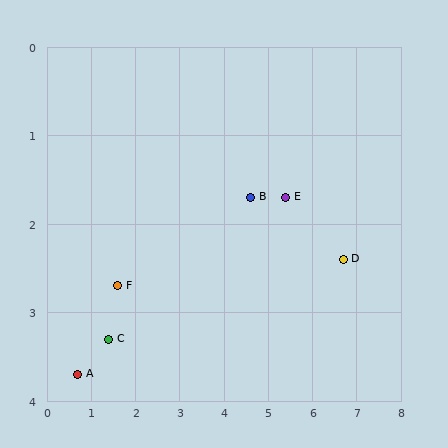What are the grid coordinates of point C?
Point C is at approximately (1.4, 3.3).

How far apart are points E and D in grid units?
Points E and D are about 1.5 grid units apart.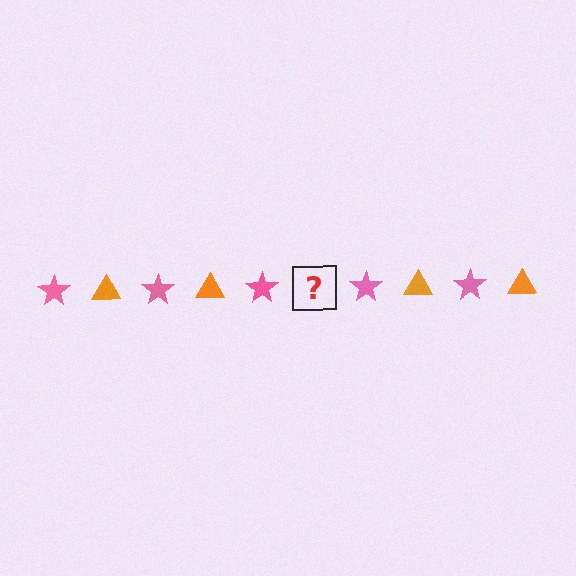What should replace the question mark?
The question mark should be replaced with an orange triangle.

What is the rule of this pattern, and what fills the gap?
The rule is that the pattern alternates between pink star and orange triangle. The gap should be filled with an orange triangle.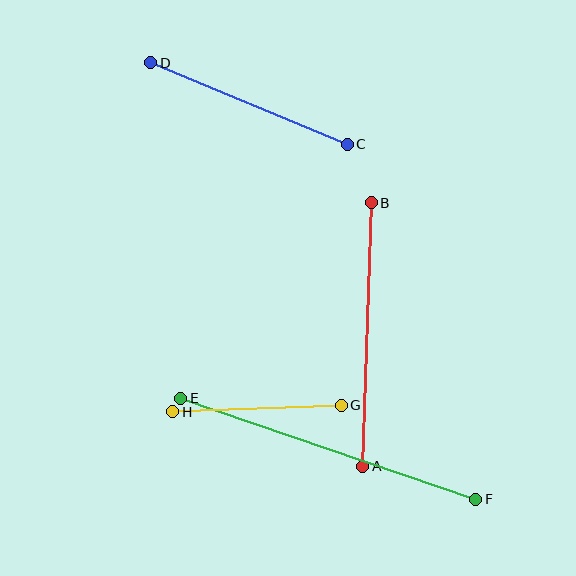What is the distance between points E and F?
The distance is approximately 312 pixels.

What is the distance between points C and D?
The distance is approximately 213 pixels.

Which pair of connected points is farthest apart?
Points E and F are farthest apart.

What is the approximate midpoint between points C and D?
The midpoint is at approximately (249, 103) pixels.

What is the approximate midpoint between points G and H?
The midpoint is at approximately (257, 408) pixels.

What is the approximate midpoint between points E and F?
The midpoint is at approximately (328, 449) pixels.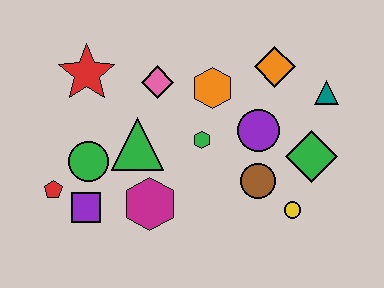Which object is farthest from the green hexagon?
The red pentagon is farthest from the green hexagon.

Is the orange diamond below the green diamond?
No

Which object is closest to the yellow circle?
The brown circle is closest to the yellow circle.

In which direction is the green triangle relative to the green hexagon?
The green triangle is to the left of the green hexagon.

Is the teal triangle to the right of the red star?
Yes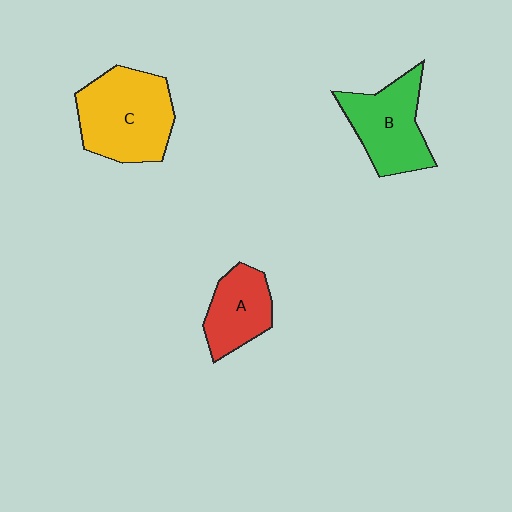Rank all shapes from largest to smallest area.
From largest to smallest: C (yellow), B (green), A (red).